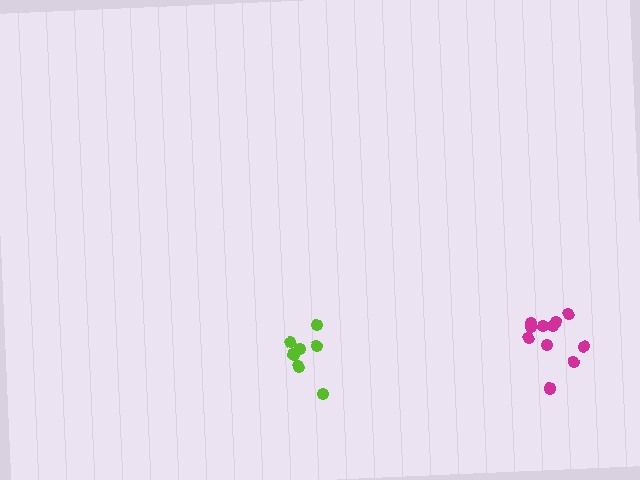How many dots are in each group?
Group 1: 8 dots, Group 2: 11 dots (19 total).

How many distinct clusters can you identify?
There are 2 distinct clusters.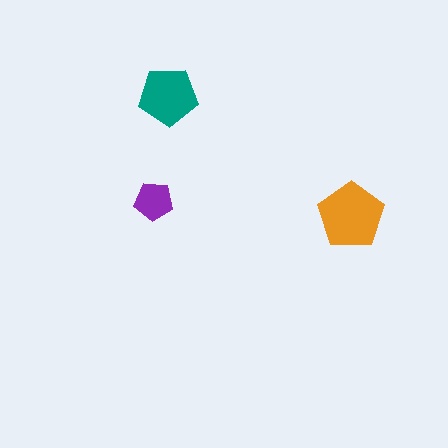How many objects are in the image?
There are 3 objects in the image.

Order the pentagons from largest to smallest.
the orange one, the teal one, the purple one.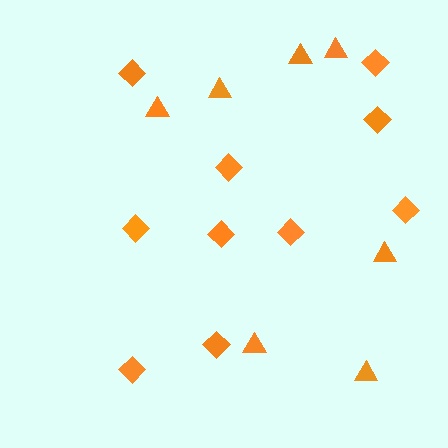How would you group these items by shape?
There are 2 groups: one group of triangles (7) and one group of diamonds (10).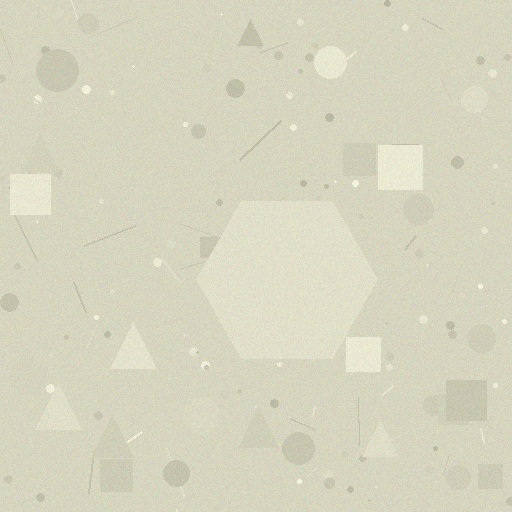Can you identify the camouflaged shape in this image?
The camouflaged shape is a hexagon.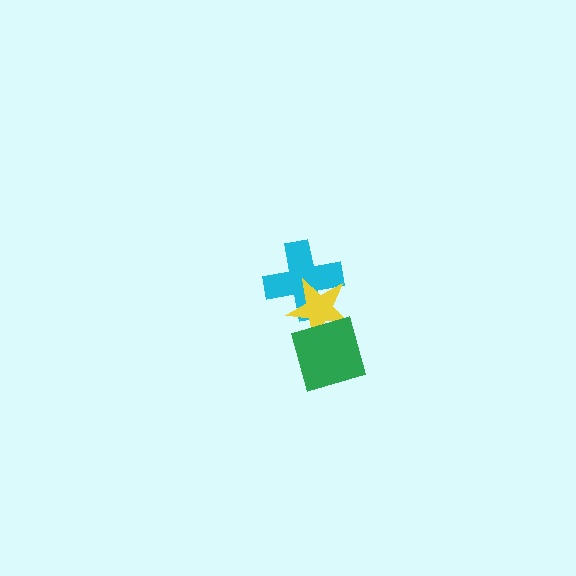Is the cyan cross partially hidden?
Yes, it is partially covered by another shape.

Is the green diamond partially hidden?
No, no other shape covers it.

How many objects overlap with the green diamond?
1 object overlaps with the green diamond.